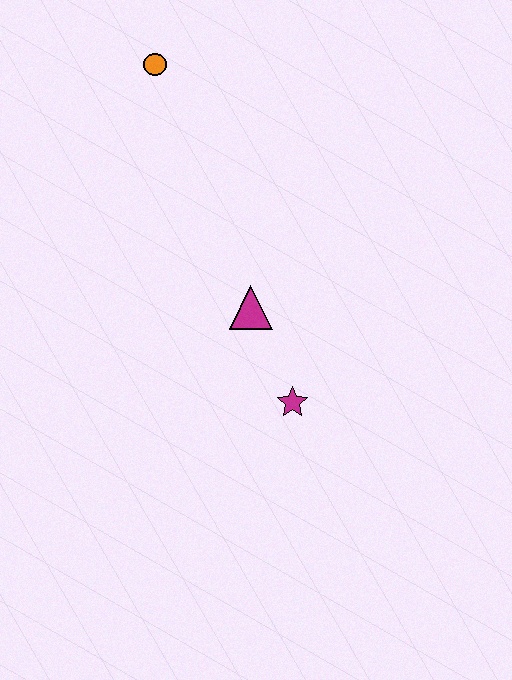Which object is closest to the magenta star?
The magenta triangle is closest to the magenta star.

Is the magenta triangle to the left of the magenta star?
Yes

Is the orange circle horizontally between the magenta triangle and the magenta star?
No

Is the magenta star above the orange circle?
No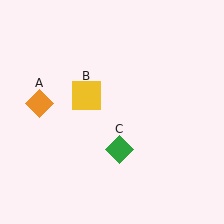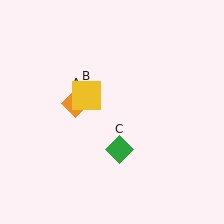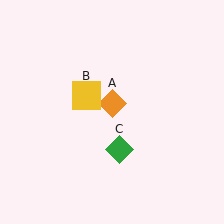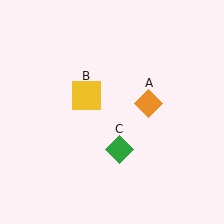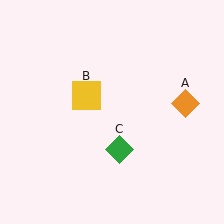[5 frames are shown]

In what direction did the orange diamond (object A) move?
The orange diamond (object A) moved right.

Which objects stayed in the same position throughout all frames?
Yellow square (object B) and green diamond (object C) remained stationary.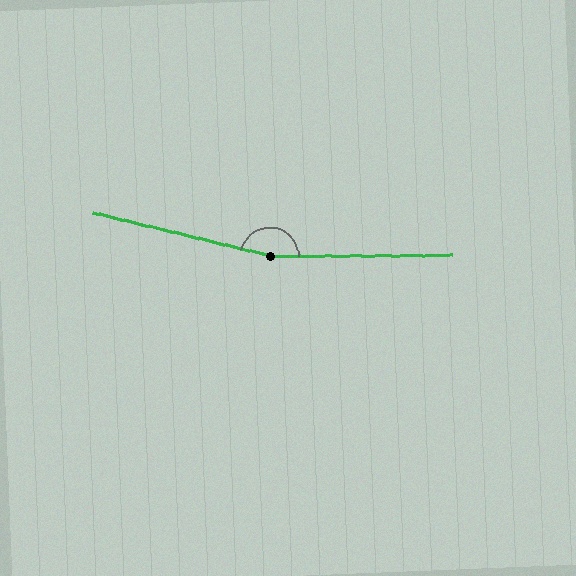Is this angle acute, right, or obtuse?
It is obtuse.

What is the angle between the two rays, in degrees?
Approximately 166 degrees.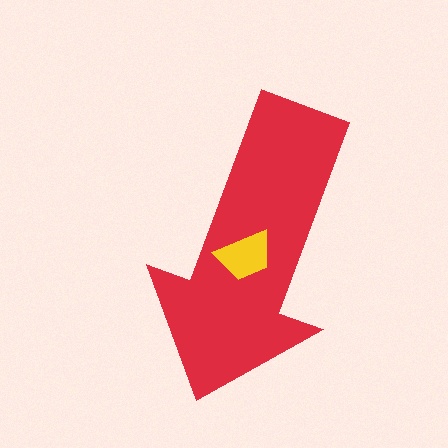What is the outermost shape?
The red arrow.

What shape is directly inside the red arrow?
The yellow trapezoid.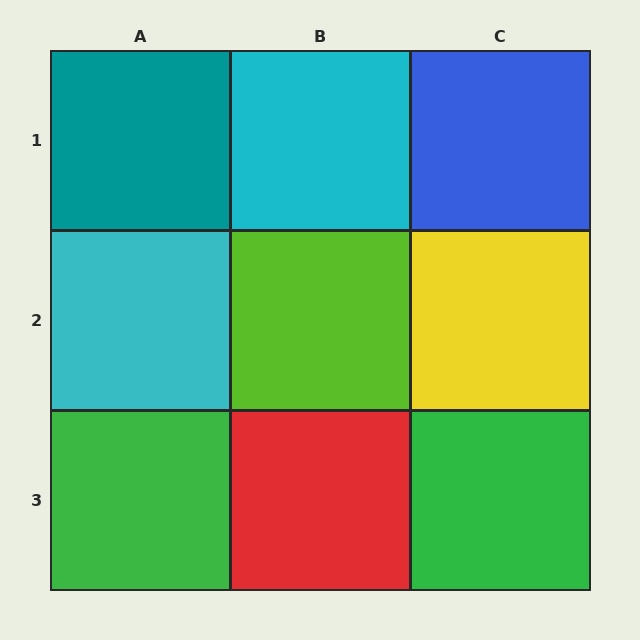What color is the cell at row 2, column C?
Yellow.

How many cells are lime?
1 cell is lime.